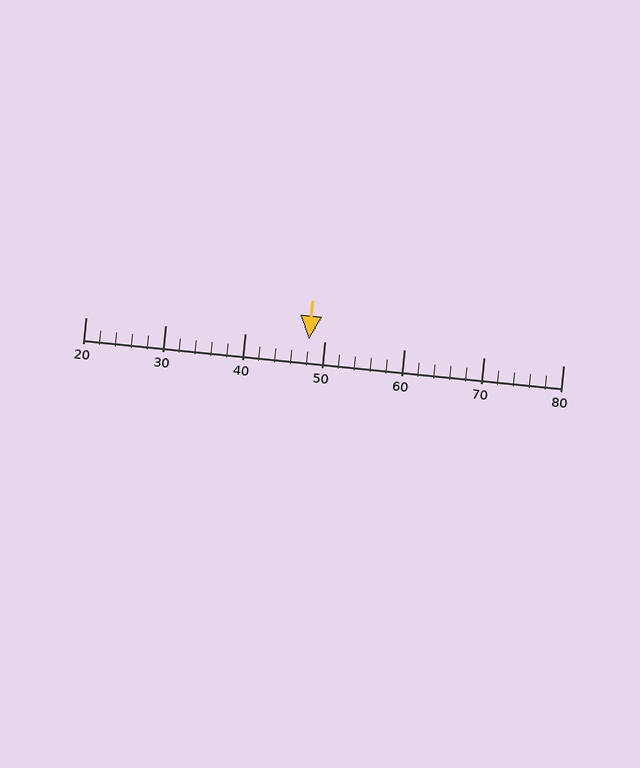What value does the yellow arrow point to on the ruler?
The yellow arrow points to approximately 48.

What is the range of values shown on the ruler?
The ruler shows values from 20 to 80.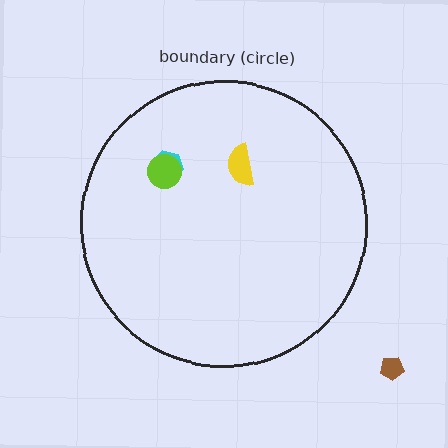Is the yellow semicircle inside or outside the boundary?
Inside.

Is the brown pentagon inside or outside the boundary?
Outside.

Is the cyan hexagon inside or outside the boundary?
Inside.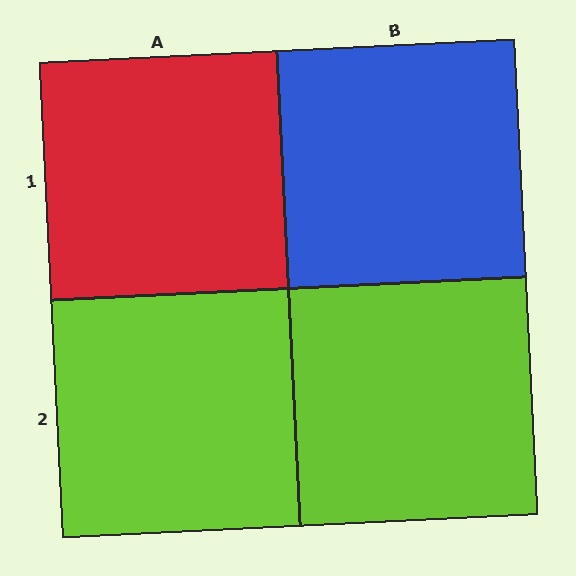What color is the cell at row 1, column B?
Blue.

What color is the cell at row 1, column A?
Red.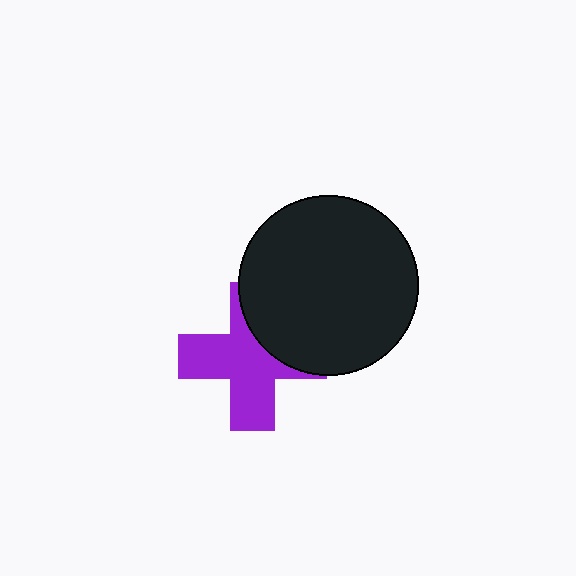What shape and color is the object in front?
The object in front is a black circle.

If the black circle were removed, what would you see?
You would see the complete purple cross.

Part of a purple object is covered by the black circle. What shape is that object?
It is a cross.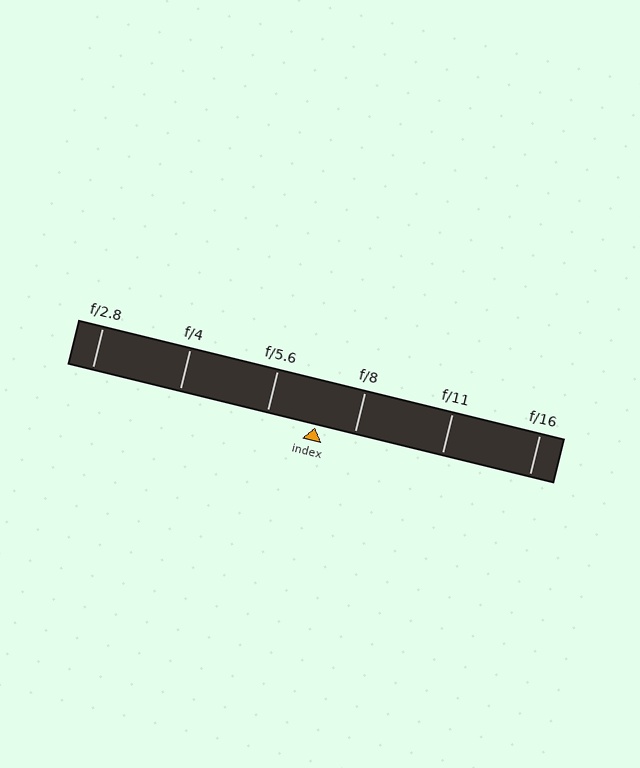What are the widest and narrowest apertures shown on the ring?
The widest aperture shown is f/2.8 and the narrowest is f/16.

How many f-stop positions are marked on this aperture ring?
There are 6 f-stop positions marked.